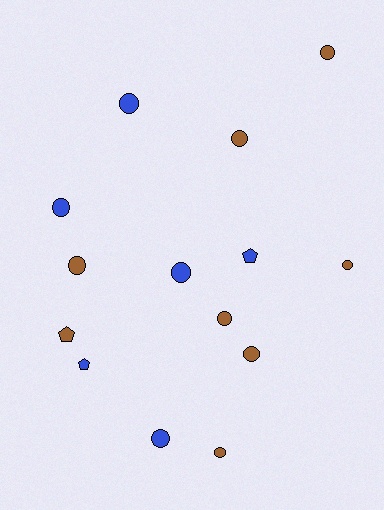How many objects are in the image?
There are 14 objects.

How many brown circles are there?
There are 7 brown circles.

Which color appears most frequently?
Brown, with 8 objects.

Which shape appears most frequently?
Circle, with 11 objects.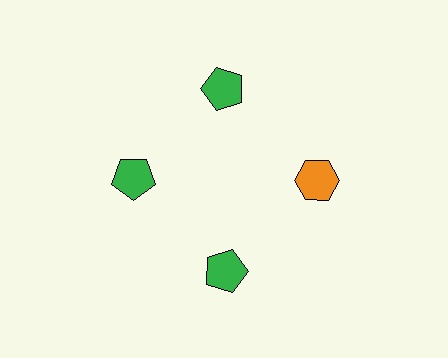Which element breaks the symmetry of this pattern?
The orange hexagon at roughly the 3 o'clock position breaks the symmetry. All other shapes are green pentagons.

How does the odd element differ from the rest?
It differs in both color (orange instead of green) and shape (hexagon instead of pentagon).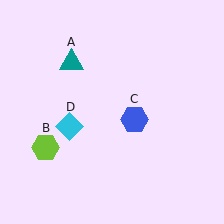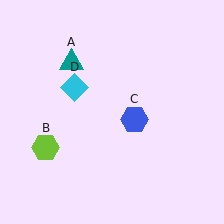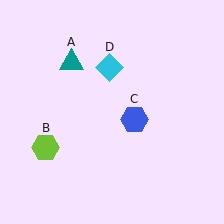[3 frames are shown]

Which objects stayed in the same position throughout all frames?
Teal triangle (object A) and lime hexagon (object B) and blue hexagon (object C) remained stationary.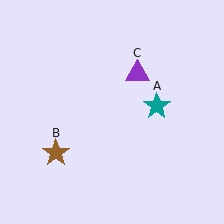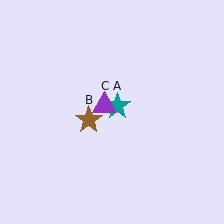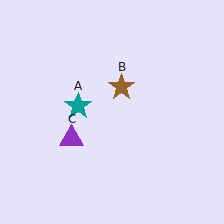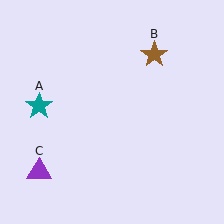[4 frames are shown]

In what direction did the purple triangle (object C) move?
The purple triangle (object C) moved down and to the left.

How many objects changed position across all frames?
3 objects changed position: teal star (object A), brown star (object B), purple triangle (object C).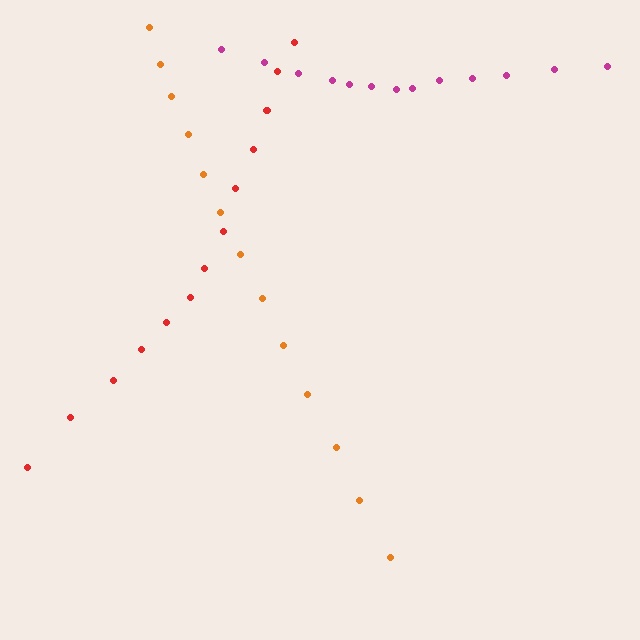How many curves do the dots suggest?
There are 3 distinct paths.